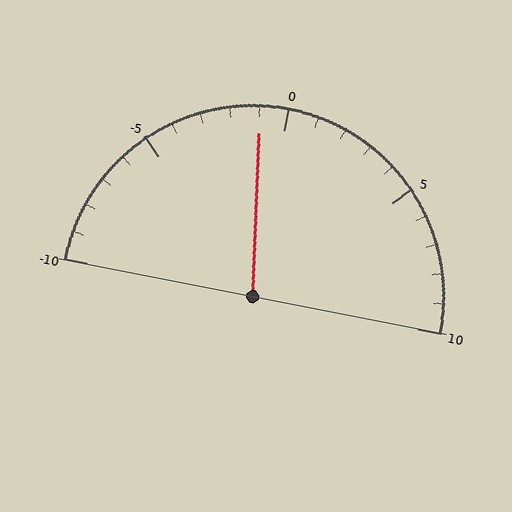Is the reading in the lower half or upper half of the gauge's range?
The reading is in the lower half of the range (-10 to 10).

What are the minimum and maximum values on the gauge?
The gauge ranges from -10 to 10.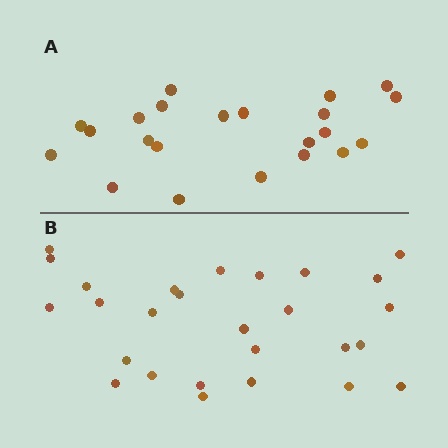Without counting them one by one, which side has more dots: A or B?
Region B (the bottom region) has more dots.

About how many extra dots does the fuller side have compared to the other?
Region B has about 5 more dots than region A.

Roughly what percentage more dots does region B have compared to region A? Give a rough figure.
About 25% more.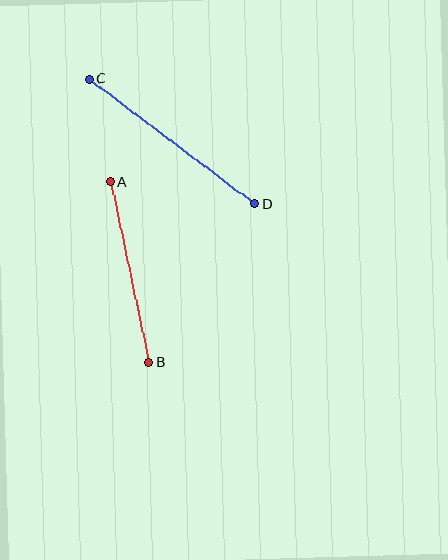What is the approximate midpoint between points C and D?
The midpoint is at approximately (172, 141) pixels.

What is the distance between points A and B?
The distance is approximately 185 pixels.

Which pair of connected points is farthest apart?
Points C and D are farthest apart.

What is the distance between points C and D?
The distance is approximately 207 pixels.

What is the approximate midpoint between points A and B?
The midpoint is at approximately (130, 272) pixels.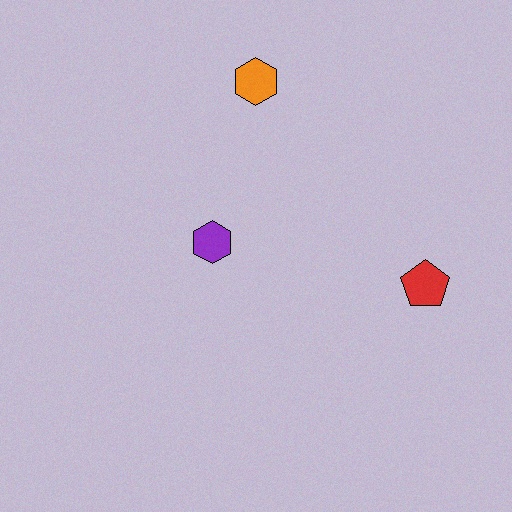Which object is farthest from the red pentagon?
The orange hexagon is farthest from the red pentagon.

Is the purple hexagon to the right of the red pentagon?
No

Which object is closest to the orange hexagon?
The purple hexagon is closest to the orange hexagon.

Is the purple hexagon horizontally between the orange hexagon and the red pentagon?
No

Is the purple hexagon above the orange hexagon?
No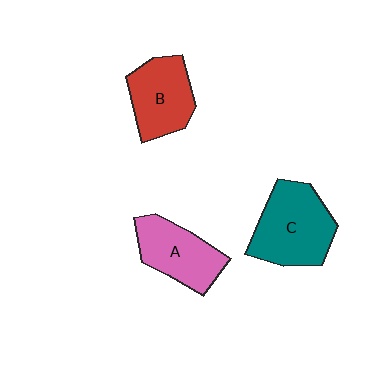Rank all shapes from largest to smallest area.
From largest to smallest: C (teal), B (red), A (pink).